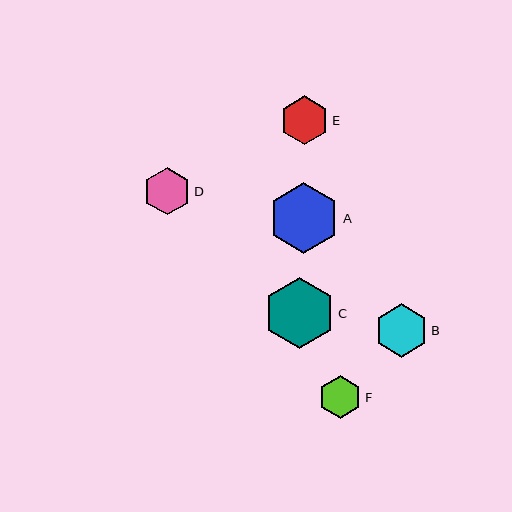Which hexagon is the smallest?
Hexagon F is the smallest with a size of approximately 43 pixels.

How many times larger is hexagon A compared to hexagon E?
Hexagon A is approximately 1.5 times the size of hexagon E.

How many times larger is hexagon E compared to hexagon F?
Hexagon E is approximately 1.1 times the size of hexagon F.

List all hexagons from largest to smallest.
From largest to smallest: A, C, B, E, D, F.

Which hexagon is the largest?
Hexagon A is the largest with a size of approximately 71 pixels.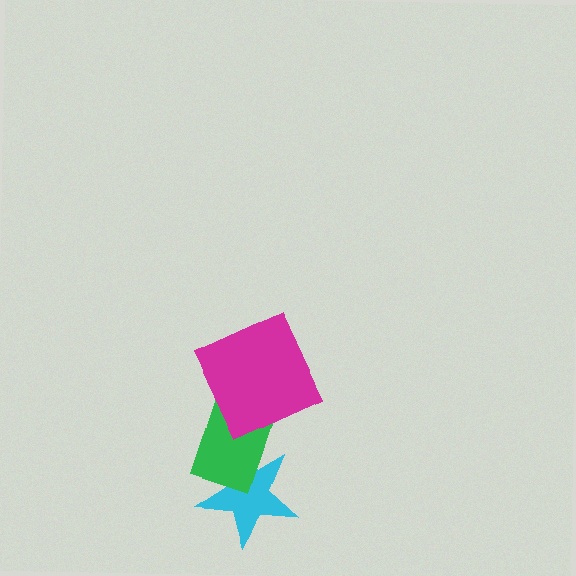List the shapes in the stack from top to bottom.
From top to bottom: the magenta square, the green rectangle, the cyan star.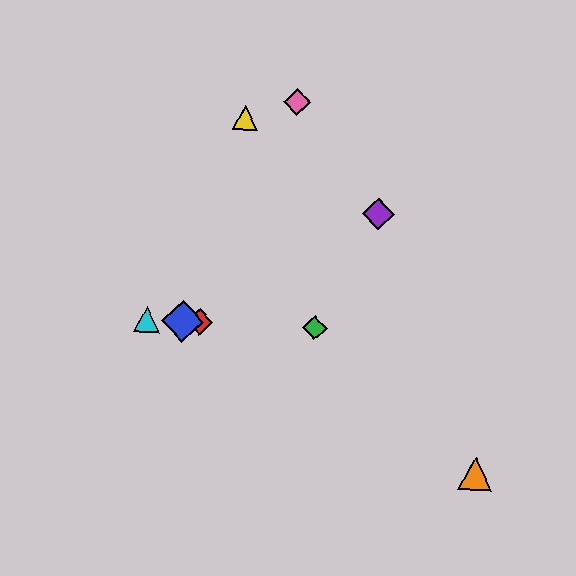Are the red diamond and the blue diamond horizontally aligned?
Yes, both are at y≈322.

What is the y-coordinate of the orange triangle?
The orange triangle is at y≈474.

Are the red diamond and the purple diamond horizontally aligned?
No, the red diamond is at y≈322 and the purple diamond is at y≈214.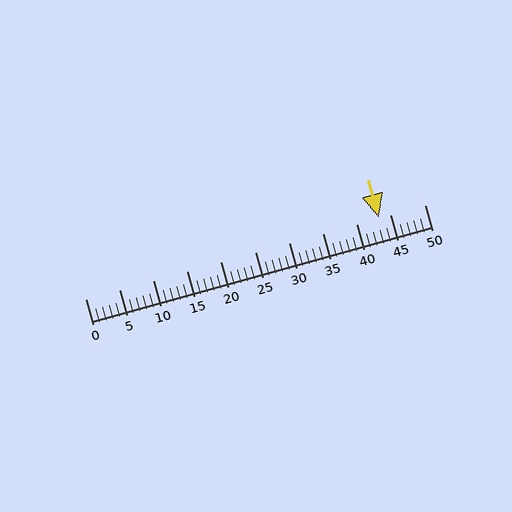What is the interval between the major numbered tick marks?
The major tick marks are spaced 5 units apart.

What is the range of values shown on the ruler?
The ruler shows values from 0 to 50.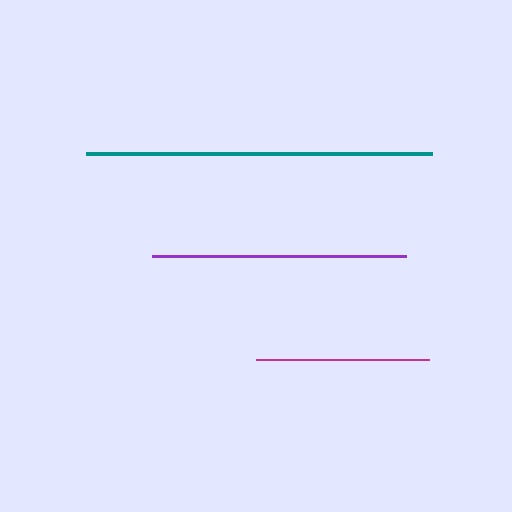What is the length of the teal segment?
The teal segment is approximately 346 pixels long.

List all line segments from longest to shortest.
From longest to shortest: teal, purple, magenta.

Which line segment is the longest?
The teal line is the longest at approximately 346 pixels.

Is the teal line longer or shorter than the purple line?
The teal line is longer than the purple line.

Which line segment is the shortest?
The magenta line is the shortest at approximately 173 pixels.